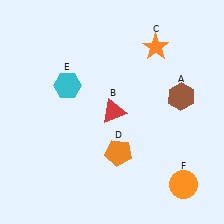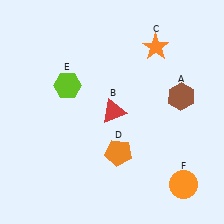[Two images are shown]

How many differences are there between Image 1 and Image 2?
There is 1 difference between the two images.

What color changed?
The hexagon (E) changed from cyan in Image 1 to lime in Image 2.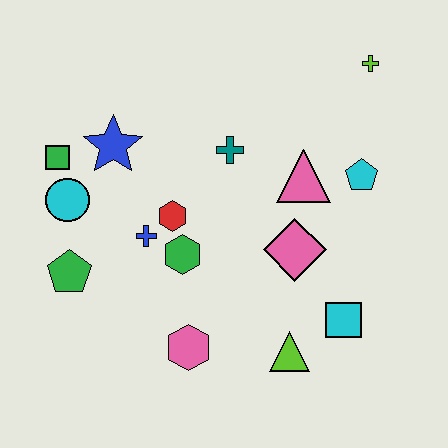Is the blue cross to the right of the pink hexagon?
No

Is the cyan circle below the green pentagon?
No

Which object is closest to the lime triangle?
The cyan square is closest to the lime triangle.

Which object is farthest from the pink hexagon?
The lime cross is farthest from the pink hexagon.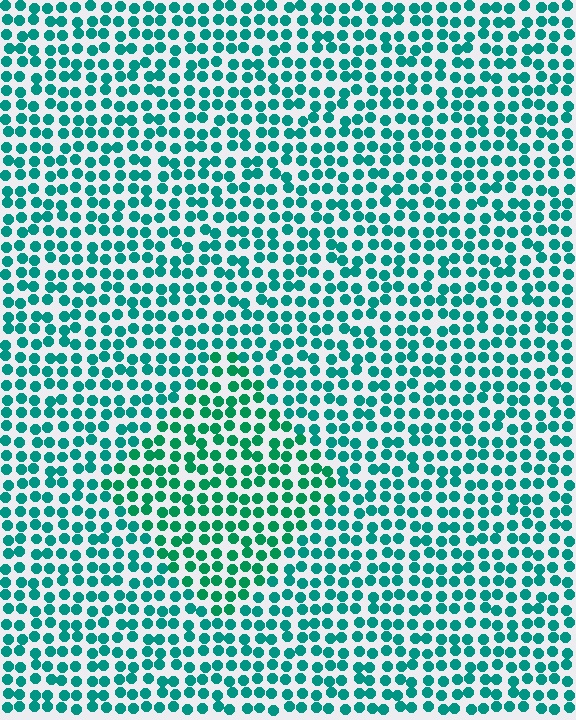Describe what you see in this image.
The image is filled with small teal elements in a uniform arrangement. A diamond-shaped region is visible where the elements are tinted to a slightly different hue, forming a subtle color boundary.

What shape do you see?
I see a diamond.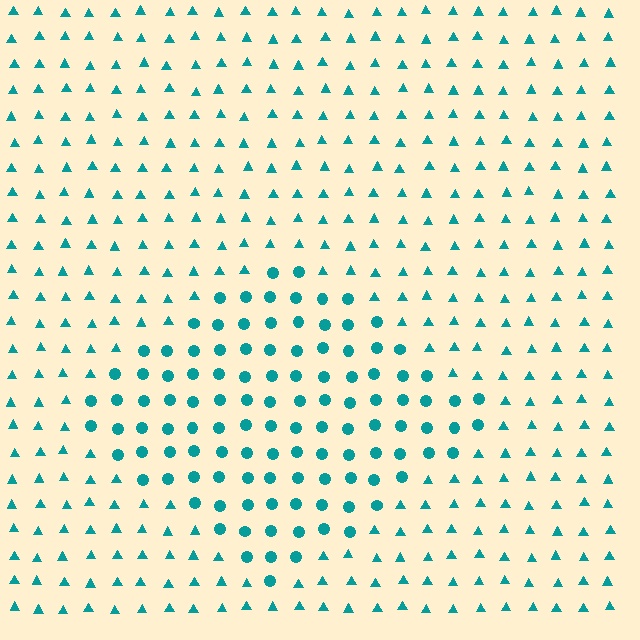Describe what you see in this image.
The image is filled with small teal elements arranged in a uniform grid. A diamond-shaped region contains circles, while the surrounding area contains triangles. The boundary is defined purely by the change in element shape.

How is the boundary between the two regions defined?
The boundary is defined by a change in element shape: circles inside vs. triangles outside. All elements share the same color and spacing.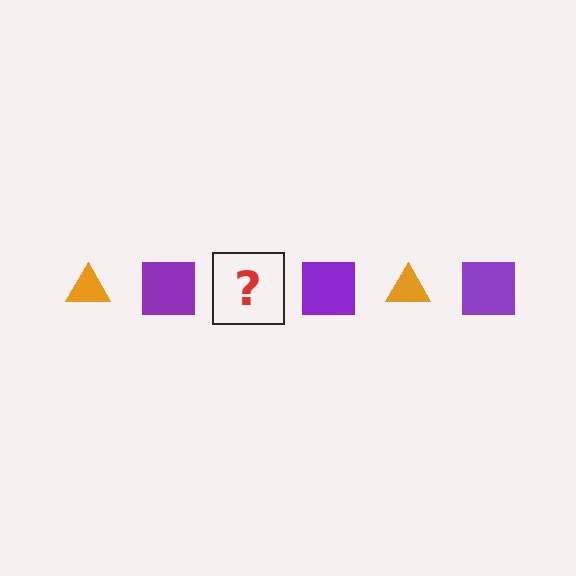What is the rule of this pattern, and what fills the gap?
The rule is that the pattern alternates between orange triangle and purple square. The gap should be filled with an orange triangle.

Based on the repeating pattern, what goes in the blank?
The blank should be an orange triangle.